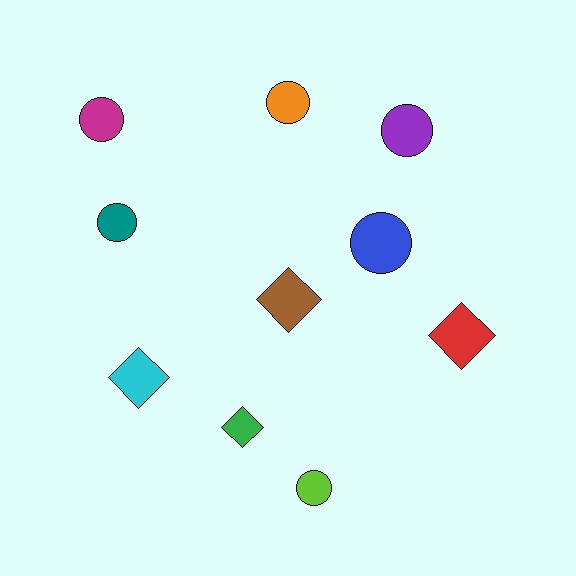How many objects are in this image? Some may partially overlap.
There are 10 objects.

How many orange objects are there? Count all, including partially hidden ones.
There is 1 orange object.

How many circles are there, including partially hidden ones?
There are 6 circles.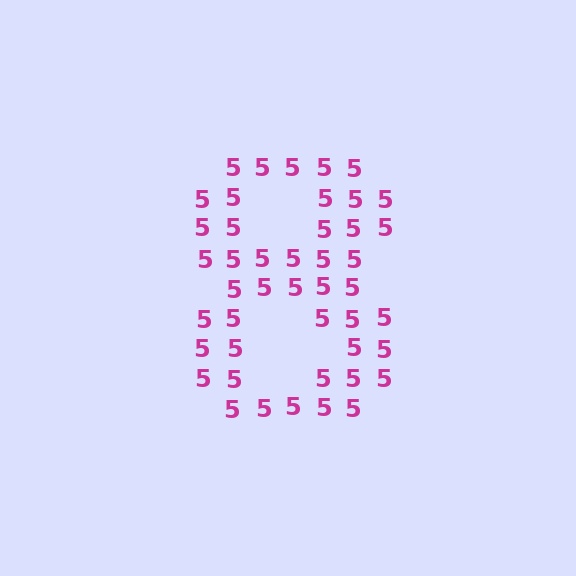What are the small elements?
The small elements are digit 5's.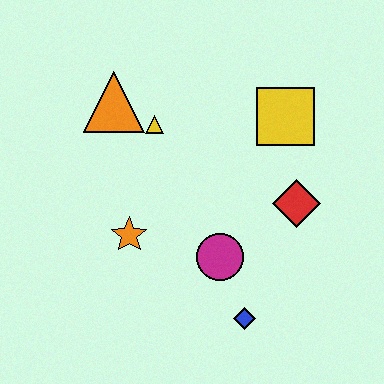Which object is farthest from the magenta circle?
The orange triangle is farthest from the magenta circle.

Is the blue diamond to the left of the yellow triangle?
No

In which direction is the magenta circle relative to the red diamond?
The magenta circle is to the left of the red diamond.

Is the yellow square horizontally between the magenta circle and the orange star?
No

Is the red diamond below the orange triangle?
Yes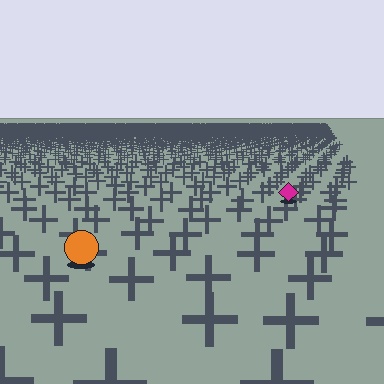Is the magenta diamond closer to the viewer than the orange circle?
No. The orange circle is closer — you can tell from the texture gradient: the ground texture is coarser near it.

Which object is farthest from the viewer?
The magenta diamond is farthest from the viewer. It appears smaller and the ground texture around it is denser.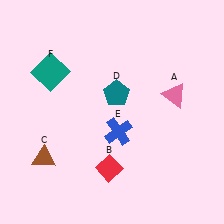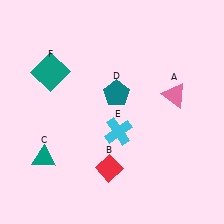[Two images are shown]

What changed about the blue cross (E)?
In Image 1, E is blue. In Image 2, it changed to cyan.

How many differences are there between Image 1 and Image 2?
There are 2 differences between the two images.